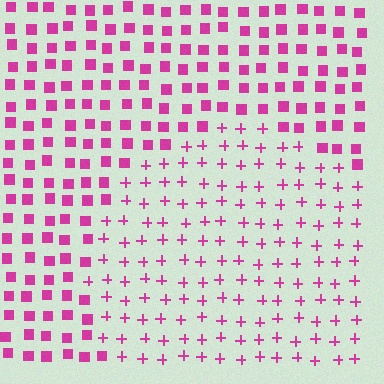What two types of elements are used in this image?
The image uses plus signs inside the circle region and squares outside it.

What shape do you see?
I see a circle.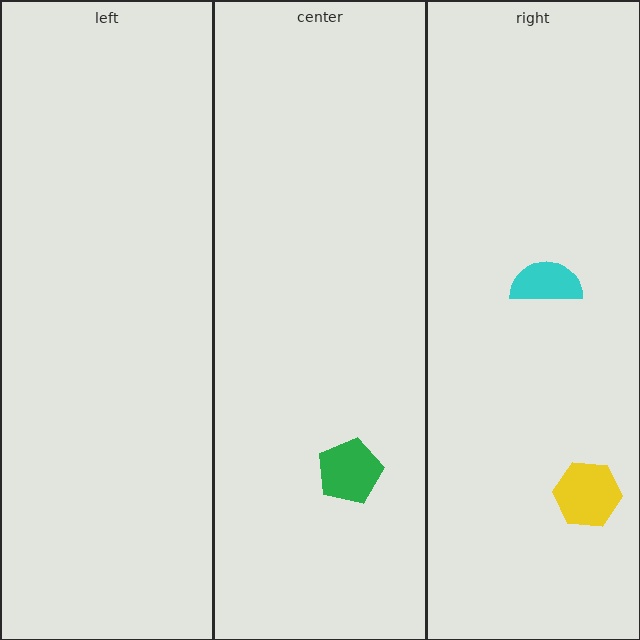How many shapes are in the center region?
1.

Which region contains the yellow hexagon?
The right region.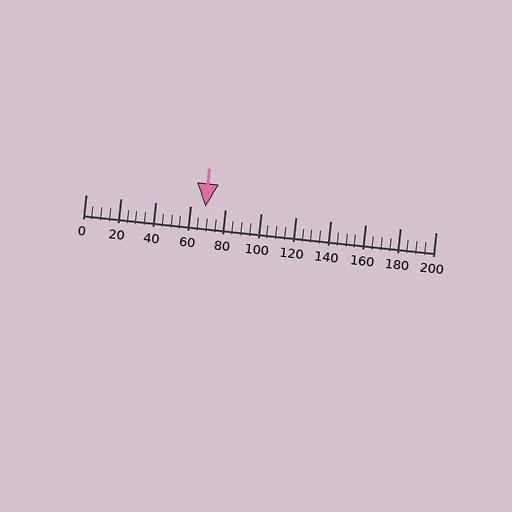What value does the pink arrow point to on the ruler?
The pink arrow points to approximately 68.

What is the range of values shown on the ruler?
The ruler shows values from 0 to 200.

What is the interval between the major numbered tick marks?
The major tick marks are spaced 20 units apart.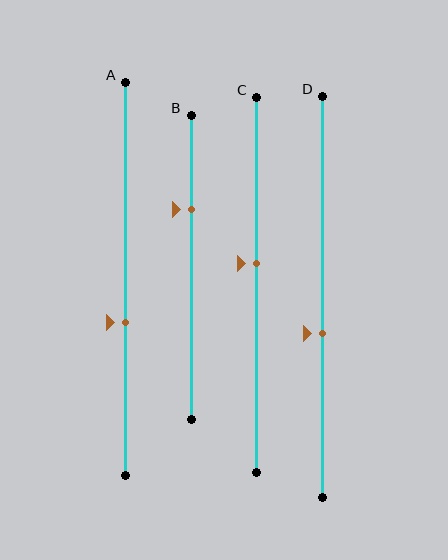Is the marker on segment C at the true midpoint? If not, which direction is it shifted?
No, the marker on segment C is shifted upward by about 6% of the segment length.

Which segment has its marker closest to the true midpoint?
Segment C has its marker closest to the true midpoint.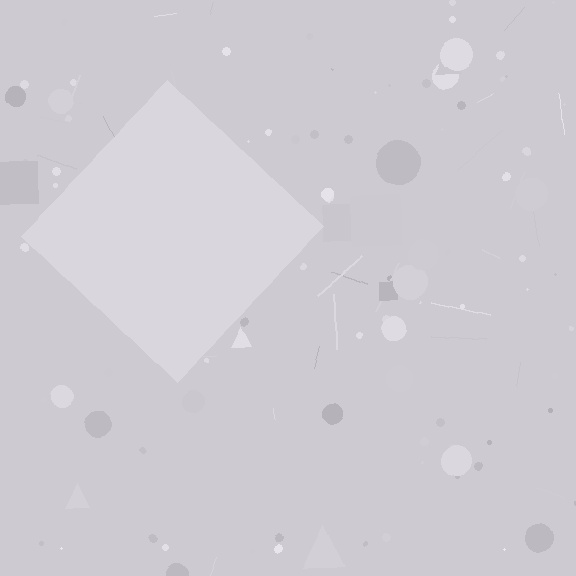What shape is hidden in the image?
A diamond is hidden in the image.